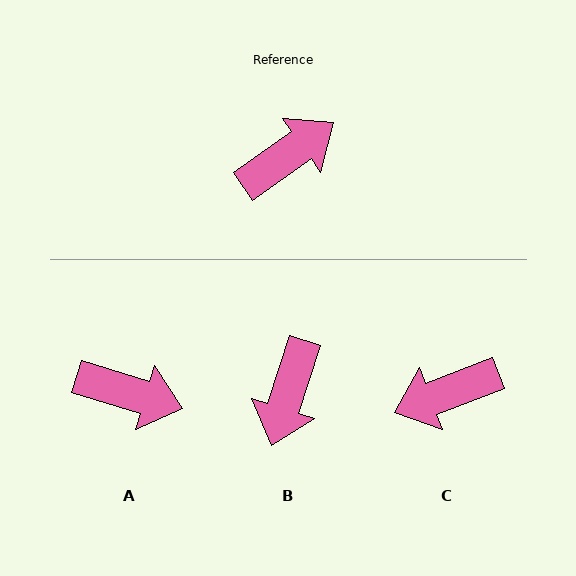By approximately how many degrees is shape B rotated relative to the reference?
Approximately 143 degrees clockwise.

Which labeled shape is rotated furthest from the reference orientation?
C, about 165 degrees away.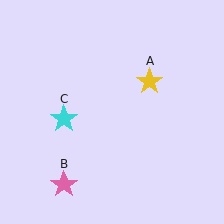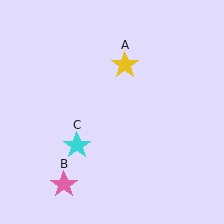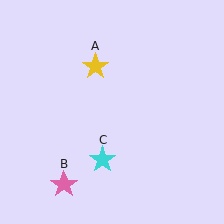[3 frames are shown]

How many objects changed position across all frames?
2 objects changed position: yellow star (object A), cyan star (object C).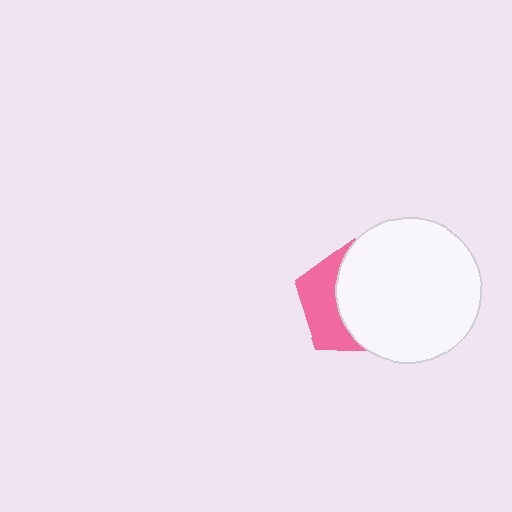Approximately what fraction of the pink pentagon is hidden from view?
Roughly 62% of the pink pentagon is hidden behind the white circle.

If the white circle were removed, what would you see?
You would see the complete pink pentagon.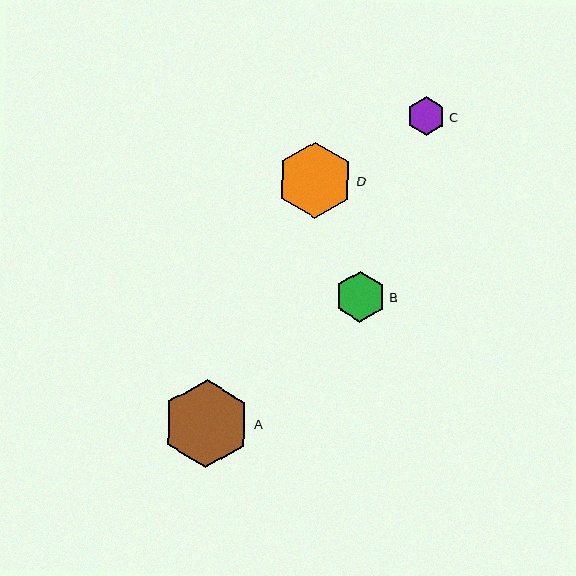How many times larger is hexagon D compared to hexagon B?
Hexagon D is approximately 1.5 times the size of hexagon B.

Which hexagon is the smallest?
Hexagon C is the smallest with a size of approximately 38 pixels.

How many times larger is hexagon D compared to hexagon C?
Hexagon D is approximately 2.0 times the size of hexagon C.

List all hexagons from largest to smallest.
From largest to smallest: A, D, B, C.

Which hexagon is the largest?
Hexagon A is the largest with a size of approximately 88 pixels.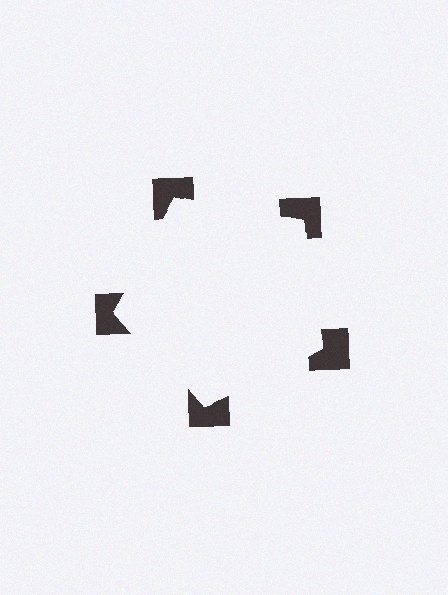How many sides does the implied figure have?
5 sides.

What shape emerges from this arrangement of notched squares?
An illusory pentagon — its edges are inferred from the aligned wedge cuts in the notched squares, not physically drawn.